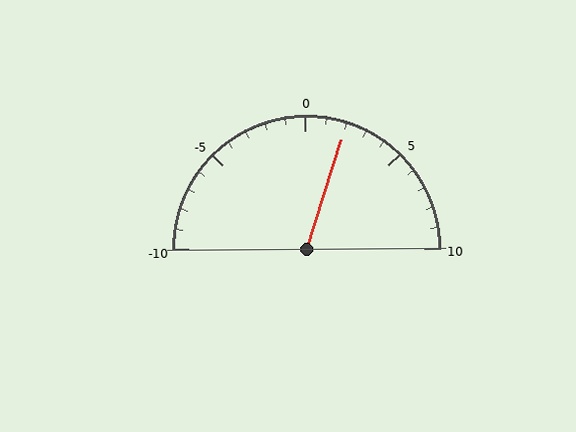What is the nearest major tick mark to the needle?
The nearest major tick mark is 0.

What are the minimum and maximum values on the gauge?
The gauge ranges from -10 to 10.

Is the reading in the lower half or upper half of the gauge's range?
The reading is in the upper half of the range (-10 to 10).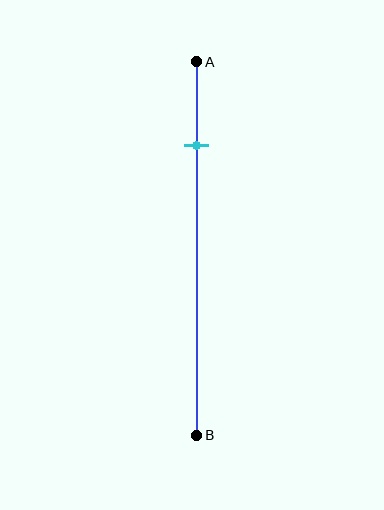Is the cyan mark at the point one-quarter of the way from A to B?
Yes, the mark is approximately at the one-quarter point.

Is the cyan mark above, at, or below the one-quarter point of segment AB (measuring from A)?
The cyan mark is approximately at the one-quarter point of segment AB.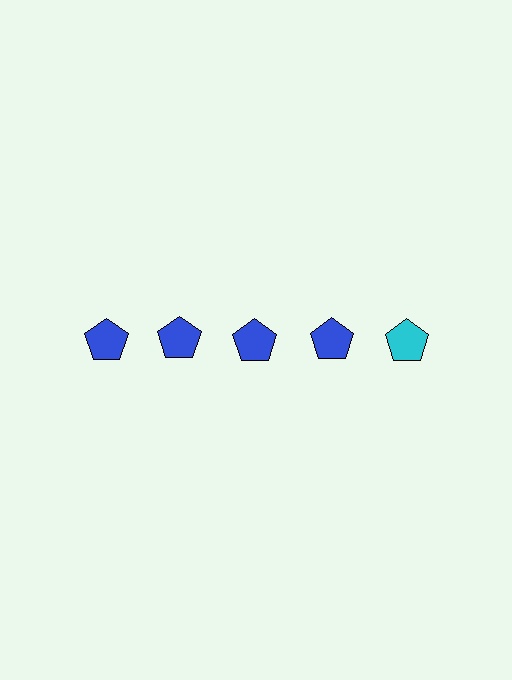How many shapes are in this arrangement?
There are 5 shapes arranged in a grid pattern.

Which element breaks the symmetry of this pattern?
The cyan pentagon in the top row, rightmost column breaks the symmetry. All other shapes are blue pentagons.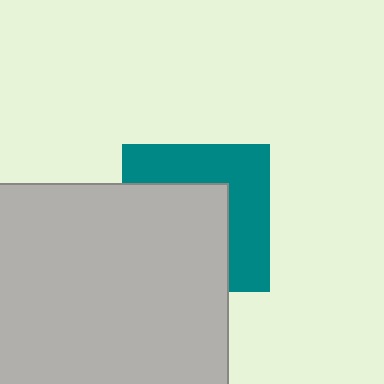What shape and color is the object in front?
The object in front is a light gray square.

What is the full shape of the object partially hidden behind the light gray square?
The partially hidden object is a teal square.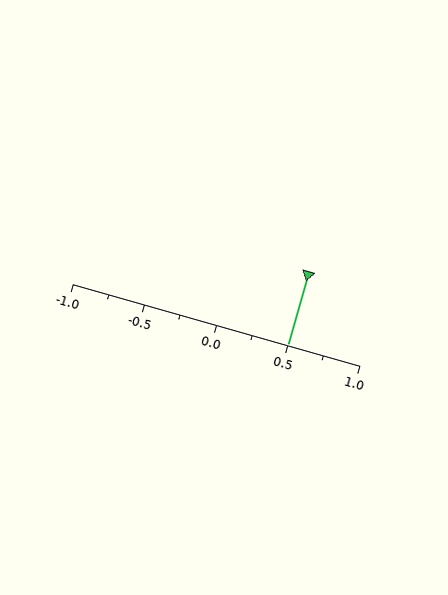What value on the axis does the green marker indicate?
The marker indicates approximately 0.5.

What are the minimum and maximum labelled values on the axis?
The axis runs from -1.0 to 1.0.